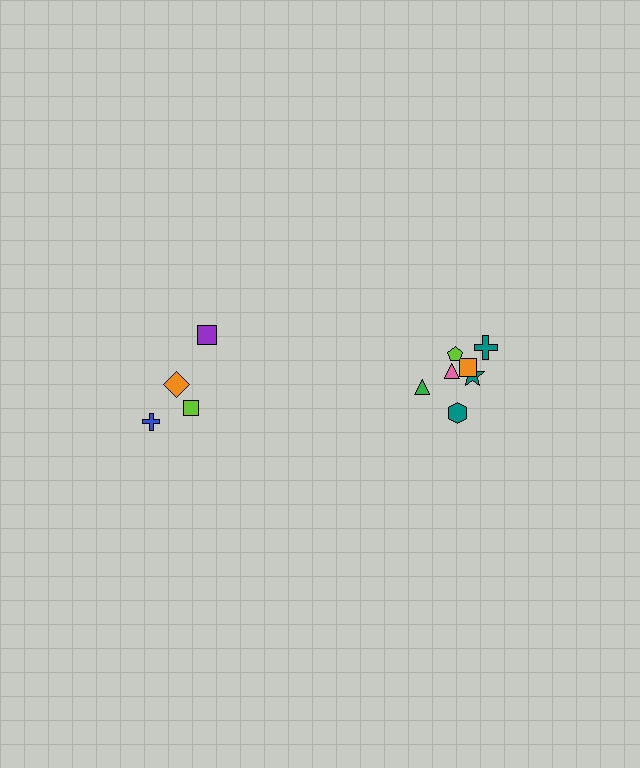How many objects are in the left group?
There are 4 objects.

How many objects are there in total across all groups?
There are 11 objects.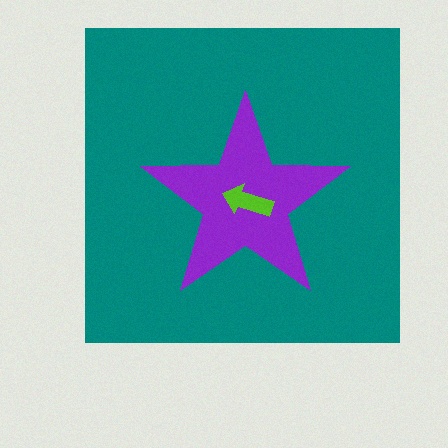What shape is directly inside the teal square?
The purple star.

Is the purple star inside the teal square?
Yes.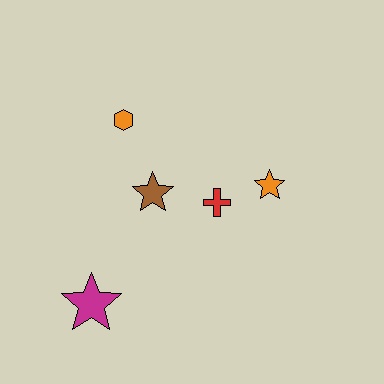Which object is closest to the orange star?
The red cross is closest to the orange star.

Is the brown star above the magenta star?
Yes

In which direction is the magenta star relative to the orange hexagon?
The magenta star is below the orange hexagon.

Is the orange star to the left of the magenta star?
No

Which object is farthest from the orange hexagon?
The magenta star is farthest from the orange hexagon.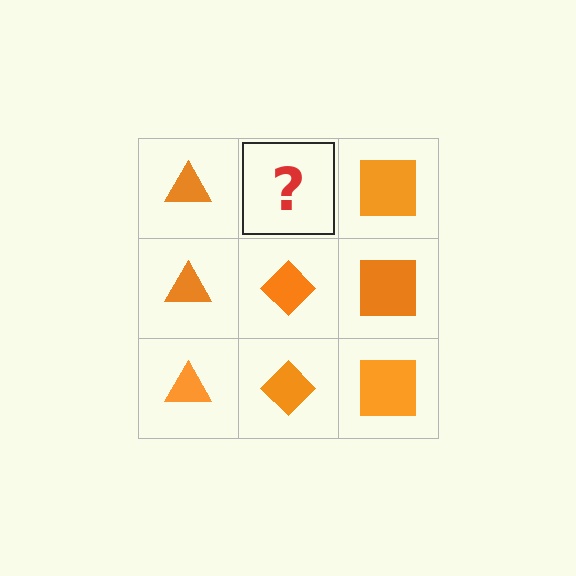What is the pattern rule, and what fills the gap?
The rule is that each column has a consistent shape. The gap should be filled with an orange diamond.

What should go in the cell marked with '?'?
The missing cell should contain an orange diamond.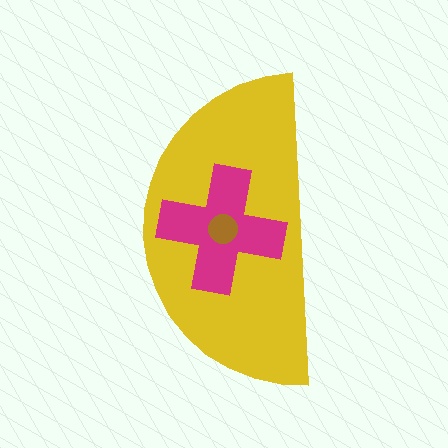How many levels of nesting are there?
3.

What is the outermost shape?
The yellow semicircle.